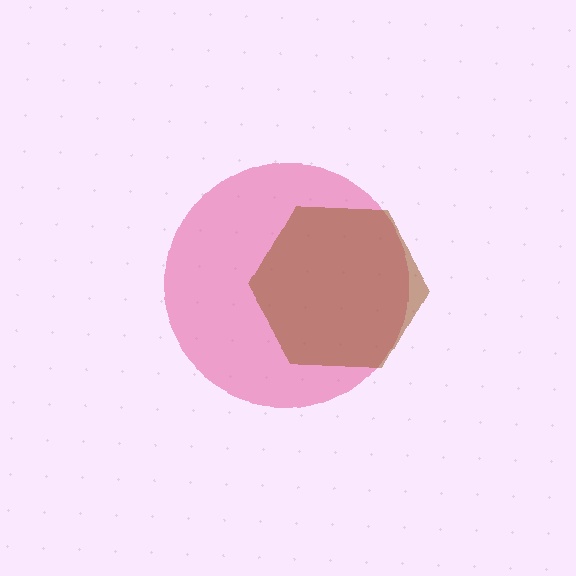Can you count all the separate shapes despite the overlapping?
Yes, there are 2 separate shapes.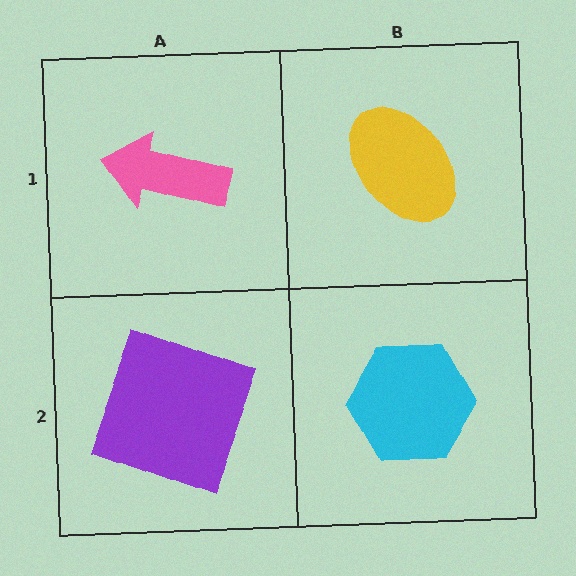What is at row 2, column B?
A cyan hexagon.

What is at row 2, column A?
A purple square.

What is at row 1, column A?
A pink arrow.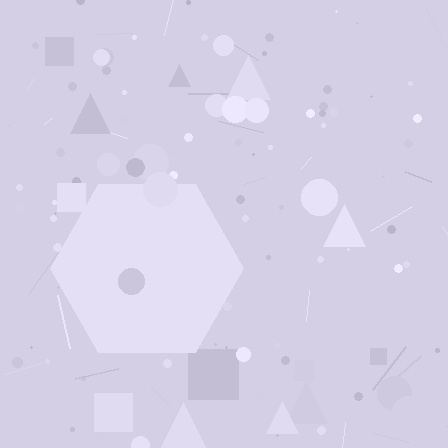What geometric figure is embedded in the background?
A hexagon is embedded in the background.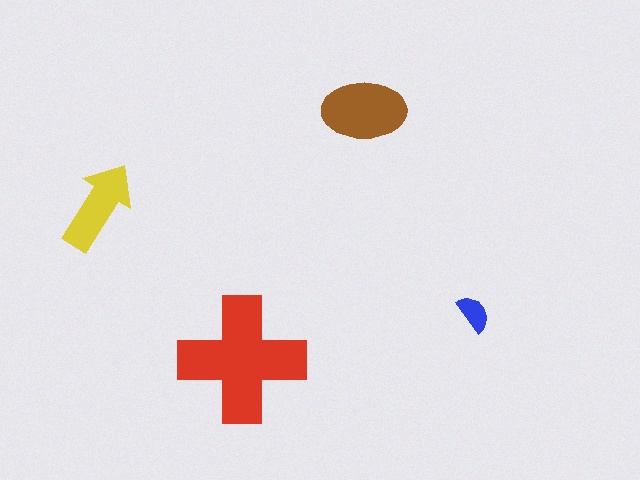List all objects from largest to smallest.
The red cross, the brown ellipse, the yellow arrow, the blue semicircle.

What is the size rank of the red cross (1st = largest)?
1st.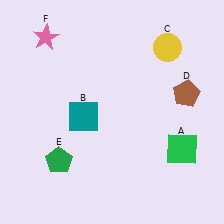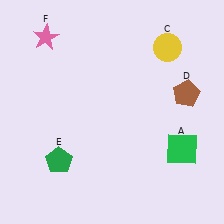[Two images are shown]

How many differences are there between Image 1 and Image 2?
There is 1 difference between the two images.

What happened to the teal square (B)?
The teal square (B) was removed in Image 2. It was in the bottom-left area of Image 1.